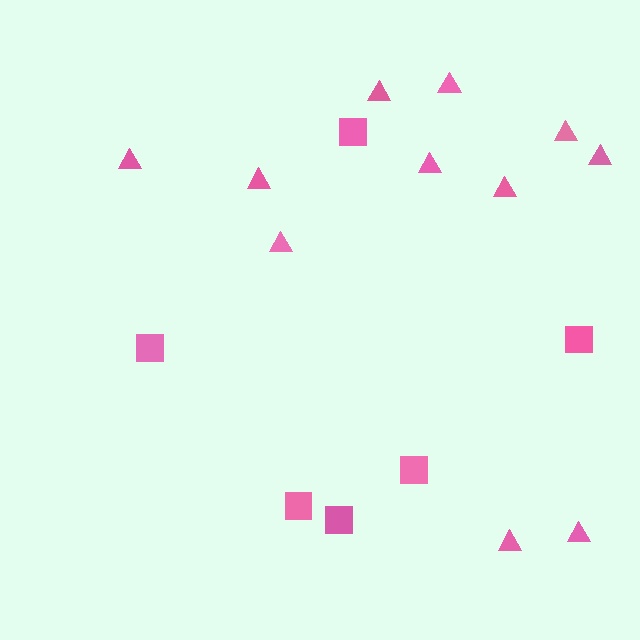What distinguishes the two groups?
There are 2 groups: one group of squares (6) and one group of triangles (11).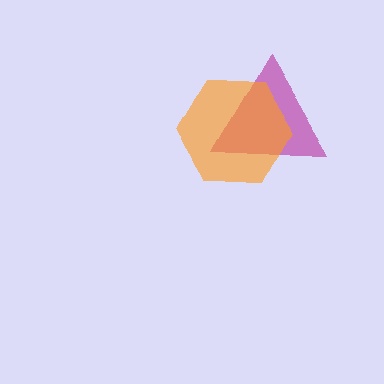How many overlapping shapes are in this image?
There are 2 overlapping shapes in the image.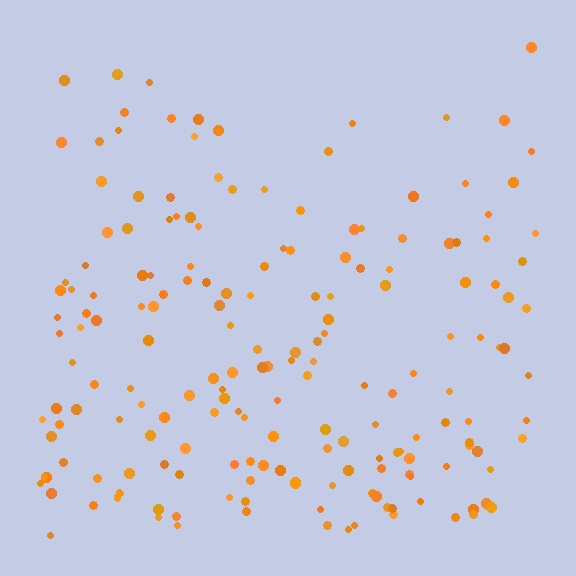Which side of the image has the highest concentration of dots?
The bottom.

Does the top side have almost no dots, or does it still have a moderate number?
Still a moderate number, just noticeably fewer than the bottom.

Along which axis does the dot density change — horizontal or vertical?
Vertical.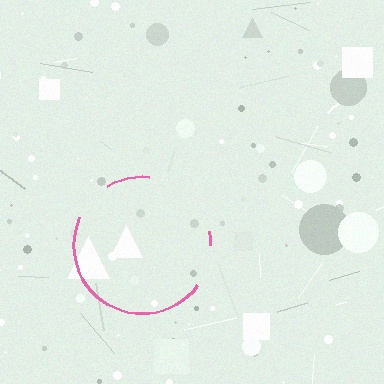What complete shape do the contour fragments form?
The contour fragments form a circle.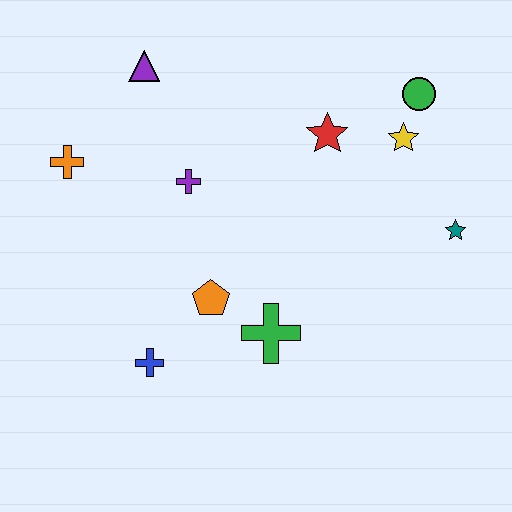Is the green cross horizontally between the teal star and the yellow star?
No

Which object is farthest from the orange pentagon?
The green circle is farthest from the orange pentagon.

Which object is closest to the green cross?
The orange pentagon is closest to the green cross.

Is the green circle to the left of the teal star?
Yes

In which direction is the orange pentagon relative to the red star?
The orange pentagon is below the red star.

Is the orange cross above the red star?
No